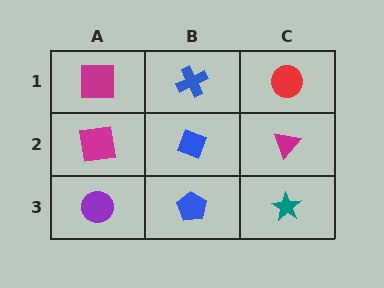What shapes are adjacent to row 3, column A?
A magenta square (row 2, column A), a blue pentagon (row 3, column B).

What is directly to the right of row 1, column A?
A blue cross.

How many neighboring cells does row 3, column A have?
2.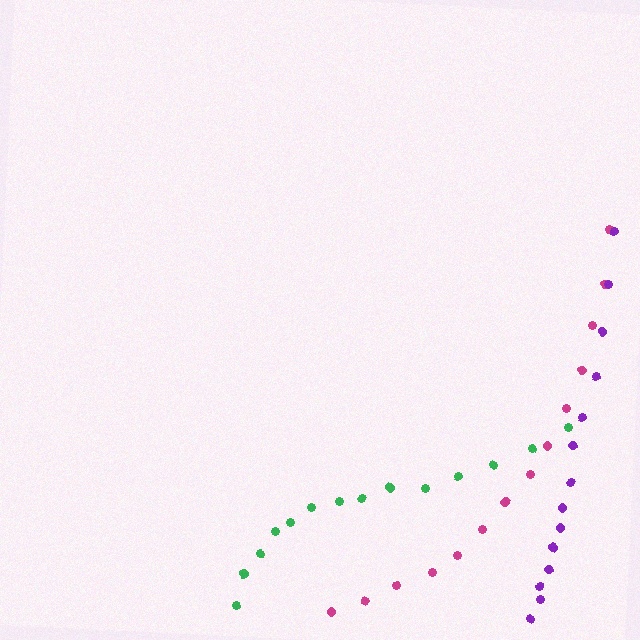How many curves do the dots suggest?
There are 3 distinct paths.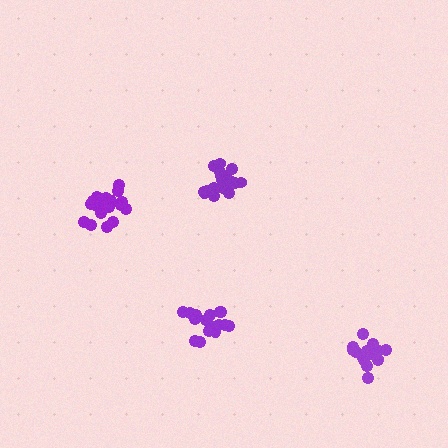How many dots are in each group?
Group 1: 17 dots, Group 2: 18 dots, Group 3: 20 dots, Group 4: 20 dots (75 total).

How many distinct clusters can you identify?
There are 4 distinct clusters.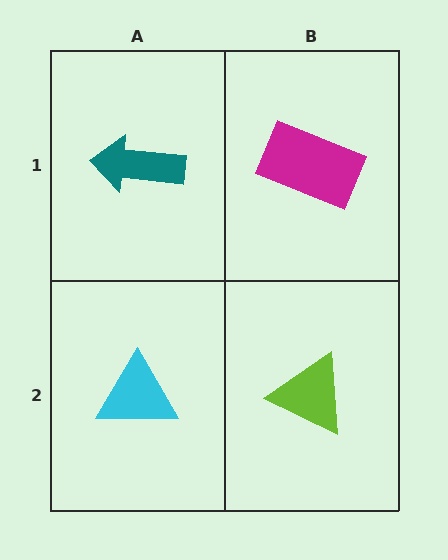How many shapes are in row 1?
2 shapes.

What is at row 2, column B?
A lime triangle.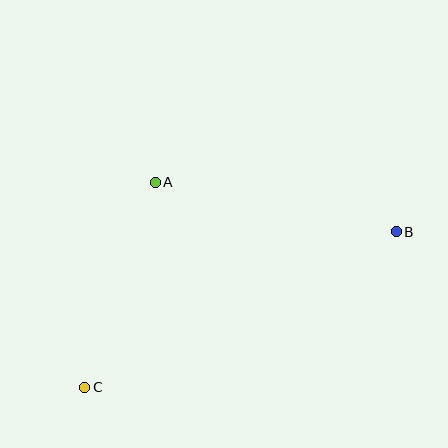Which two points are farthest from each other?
Points B and C are farthest from each other.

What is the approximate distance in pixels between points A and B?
The distance between A and B is approximately 246 pixels.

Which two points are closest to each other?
Points A and C are closest to each other.